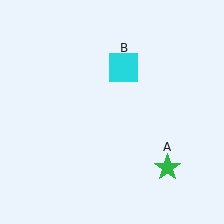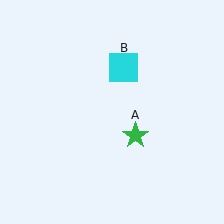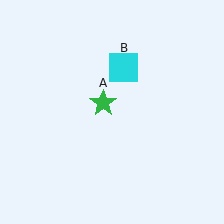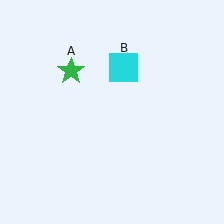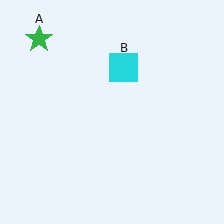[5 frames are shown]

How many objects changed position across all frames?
1 object changed position: green star (object A).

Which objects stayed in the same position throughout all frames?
Cyan square (object B) remained stationary.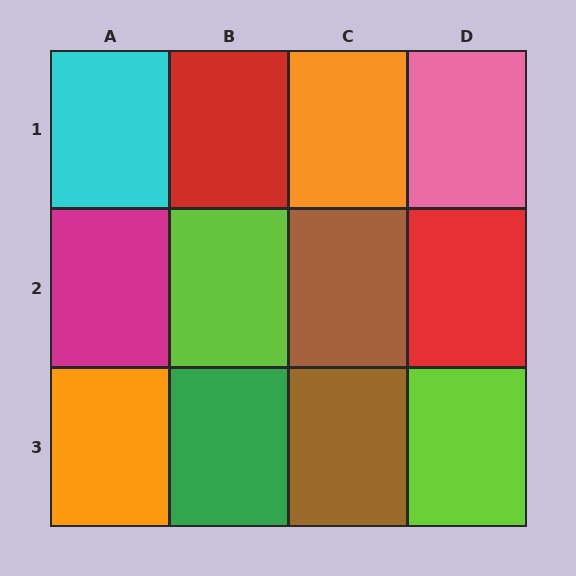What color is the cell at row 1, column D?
Pink.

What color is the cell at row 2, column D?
Red.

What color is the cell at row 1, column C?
Orange.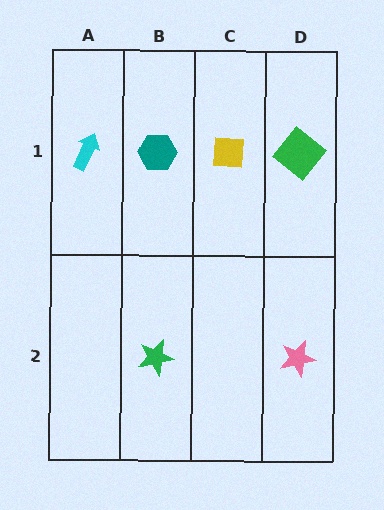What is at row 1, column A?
A cyan arrow.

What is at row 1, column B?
A teal hexagon.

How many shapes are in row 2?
2 shapes.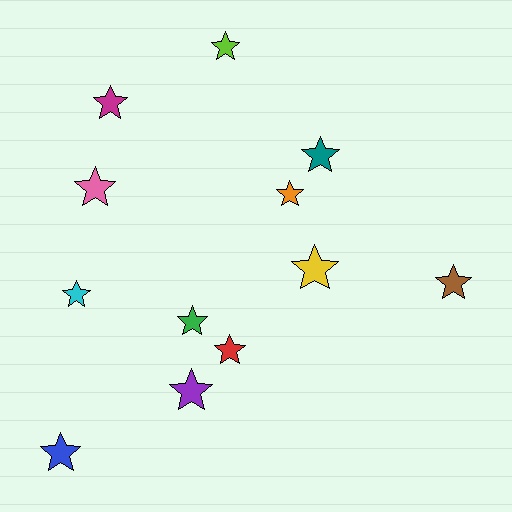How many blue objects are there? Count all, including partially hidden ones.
There is 1 blue object.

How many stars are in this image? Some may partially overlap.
There are 12 stars.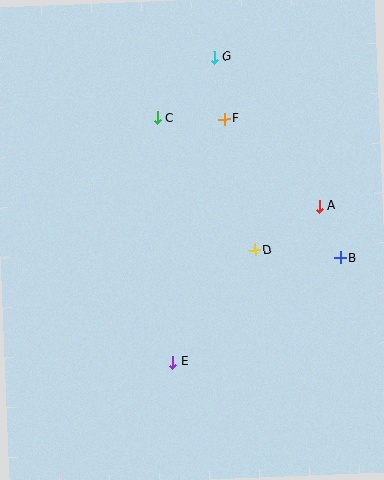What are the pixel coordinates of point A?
Point A is at (319, 206).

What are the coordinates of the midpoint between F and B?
The midpoint between F and B is at (282, 188).